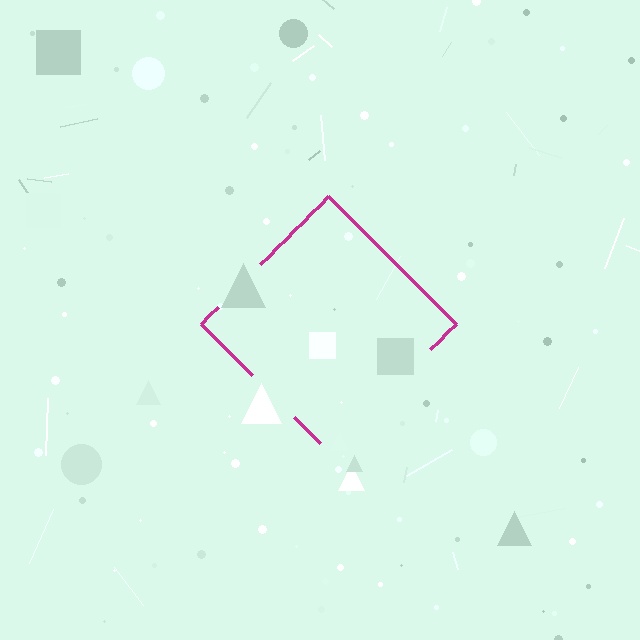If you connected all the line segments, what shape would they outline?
They would outline a diamond.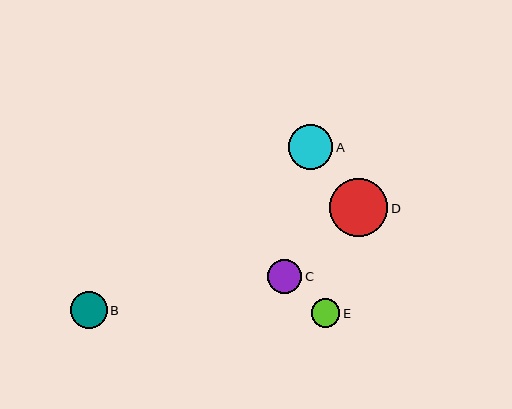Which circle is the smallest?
Circle E is the smallest with a size of approximately 28 pixels.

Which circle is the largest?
Circle D is the largest with a size of approximately 58 pixels.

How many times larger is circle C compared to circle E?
Circle C is approximately 1.2 times the size of circle E.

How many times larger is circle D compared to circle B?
Circle D is approximately 1.6 times the size of circle B.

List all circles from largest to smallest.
From largest to smallest: D, A, B, C, E.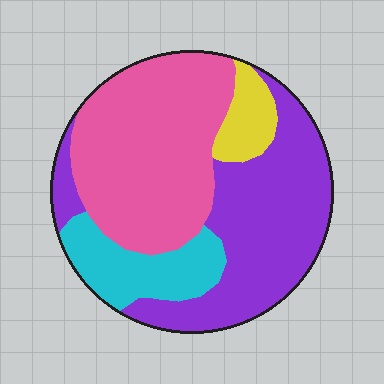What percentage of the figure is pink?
Pink takes up between a quarter and a half of the figure.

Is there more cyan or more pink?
Pink.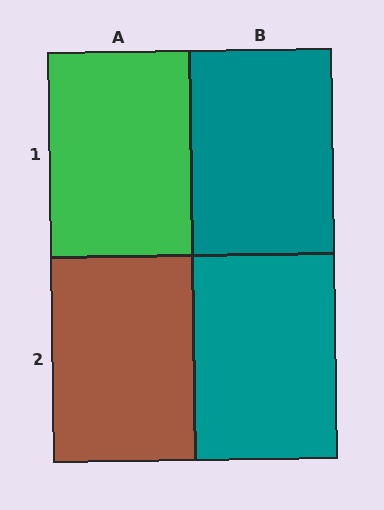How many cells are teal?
2 cells are teal.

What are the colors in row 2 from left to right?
Brown, teal.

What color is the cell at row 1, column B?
Teal.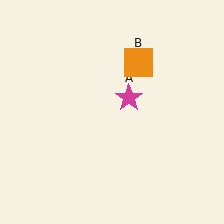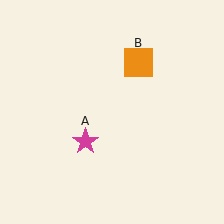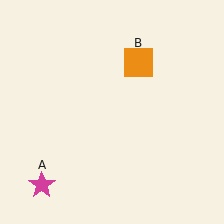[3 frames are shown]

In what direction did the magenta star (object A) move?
The magenta star (object A) moved down and to the left.